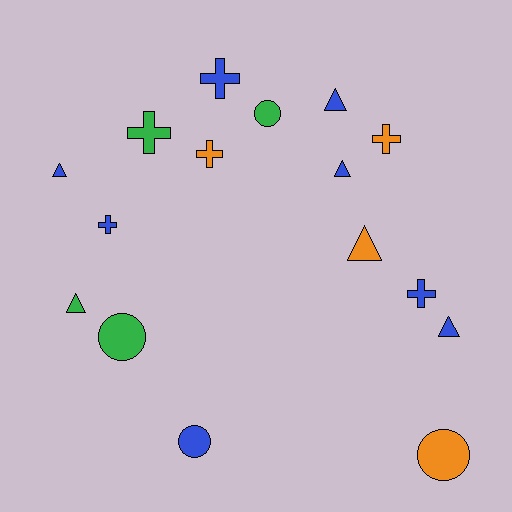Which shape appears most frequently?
Cross, with 6 objects.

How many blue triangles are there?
There are 4 blue triangles.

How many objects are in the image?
There are 16 objects.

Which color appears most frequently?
Blue, with 8 objects.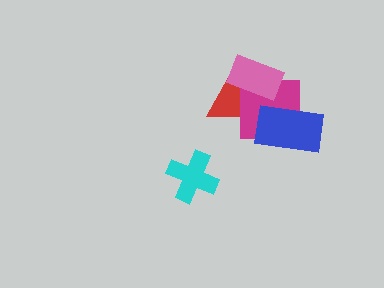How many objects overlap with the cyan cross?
0 objects overlap with the cyan cross.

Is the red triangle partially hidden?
Yes, it is partially covered by another shape.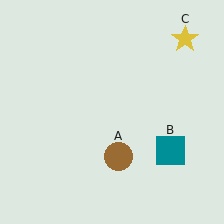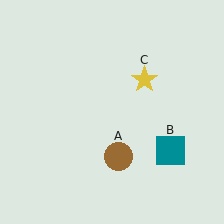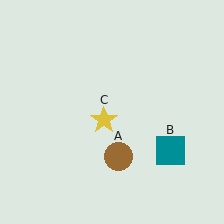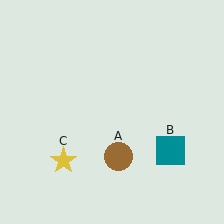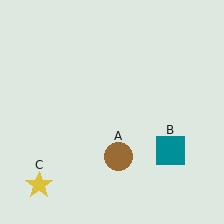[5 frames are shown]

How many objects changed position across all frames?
1 object changed position: yellow star (object C).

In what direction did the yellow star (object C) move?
The yellow star (object C) moved down and to the left.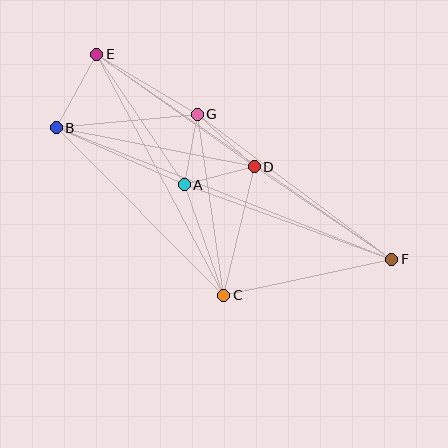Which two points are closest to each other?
Points A and G are closest to each other.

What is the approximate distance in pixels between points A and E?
The distance between A and E is approximately 157 pixels.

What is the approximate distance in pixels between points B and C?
The distance between B and C is approximately 237 pixels.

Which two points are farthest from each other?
Points B and F are farthest from each other.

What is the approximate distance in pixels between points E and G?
The distance between E and G is approximately 117 pixels.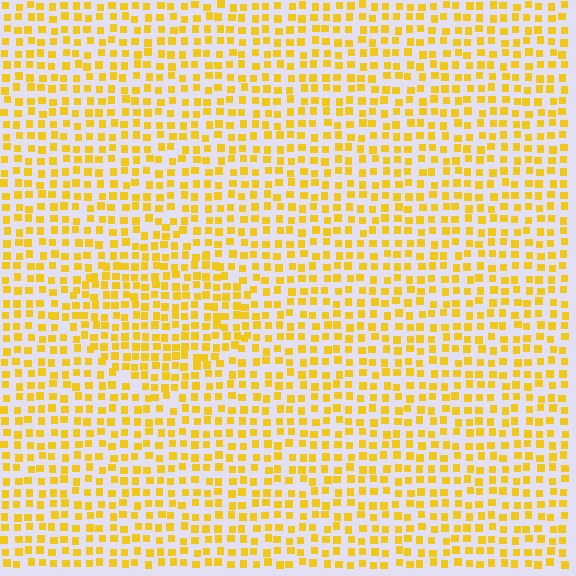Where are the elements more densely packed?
The elements are more densely packed inside the diamond boundary.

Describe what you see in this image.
The image contains small yellow elements arranged at two different densities. A diamond-shaped region is visible where the elements are more densely packed than the surrounding area.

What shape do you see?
I see a diamond.